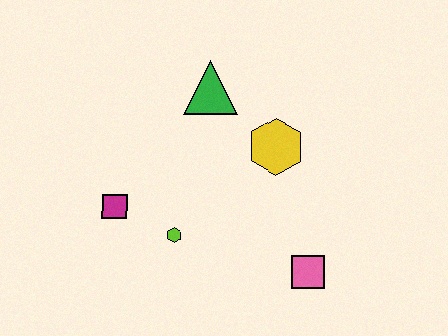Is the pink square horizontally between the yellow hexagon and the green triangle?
No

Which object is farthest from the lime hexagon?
The green triangle is farthest from the lime hexagon.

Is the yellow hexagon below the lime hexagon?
No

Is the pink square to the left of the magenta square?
No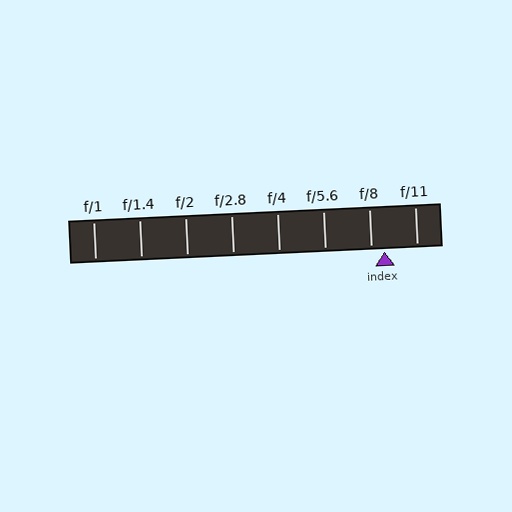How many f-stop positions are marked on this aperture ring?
There are 8 f-stop positions marked.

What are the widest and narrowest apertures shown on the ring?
The widest aperture shown is f/1 and the narrowest is f/11.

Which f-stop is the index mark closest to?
The index mark is closest to f/8.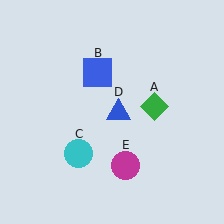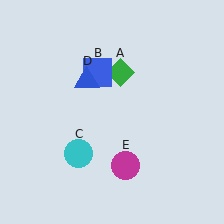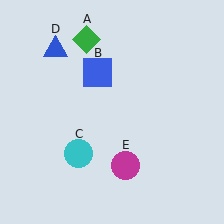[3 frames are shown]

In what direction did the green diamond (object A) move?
The green diamond (object A) moved up and to the left.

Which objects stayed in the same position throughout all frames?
Blue square (object B) and cyan circle (object C) and magenta circle (object E) remained stationary.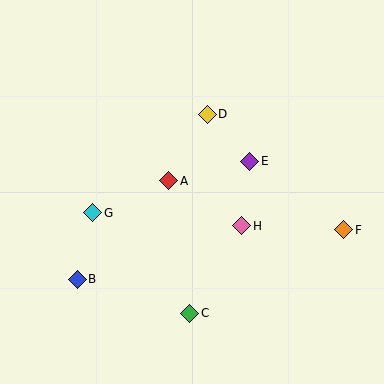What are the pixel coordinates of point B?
Point B is at (77, 279).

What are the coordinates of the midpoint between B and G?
The midpoint between B and G is at (85, 246).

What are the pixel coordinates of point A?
Point A is at (169, 181).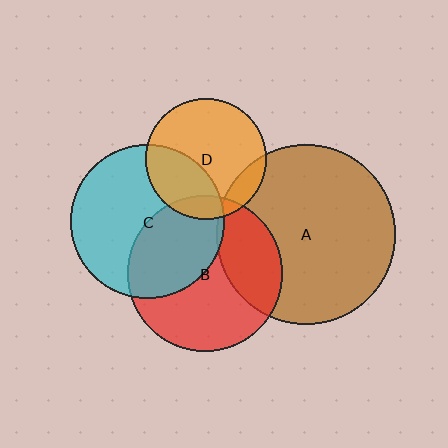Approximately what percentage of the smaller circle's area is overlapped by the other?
Approximately 10%.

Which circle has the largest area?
Circle A (brown).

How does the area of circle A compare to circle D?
Approximately 2.2 times.